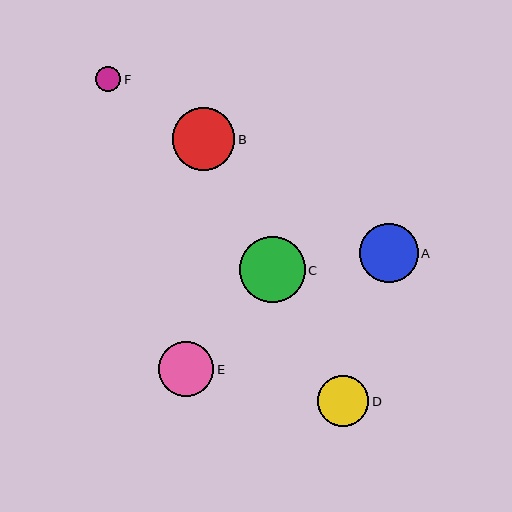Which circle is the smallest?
Circle F is the smallest with a size of approximately 25 pixels.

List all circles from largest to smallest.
From largest to smallest: C, B, A, E, D, F.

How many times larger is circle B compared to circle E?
Circle B is approximately 1.1 times the size of circle E.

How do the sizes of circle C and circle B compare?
Circle C and circle B are approximately the same size.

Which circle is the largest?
Circle C is the largest with a size of approximately 66 pixels.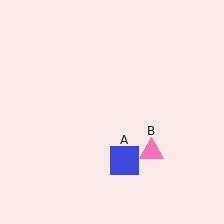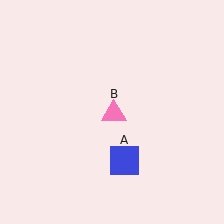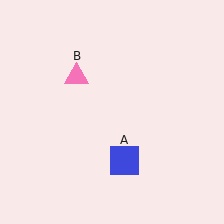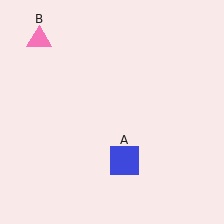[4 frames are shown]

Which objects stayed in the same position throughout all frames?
Blue square (object A) remained stationary.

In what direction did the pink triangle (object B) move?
The pink triangle (object B) moved up and to the left.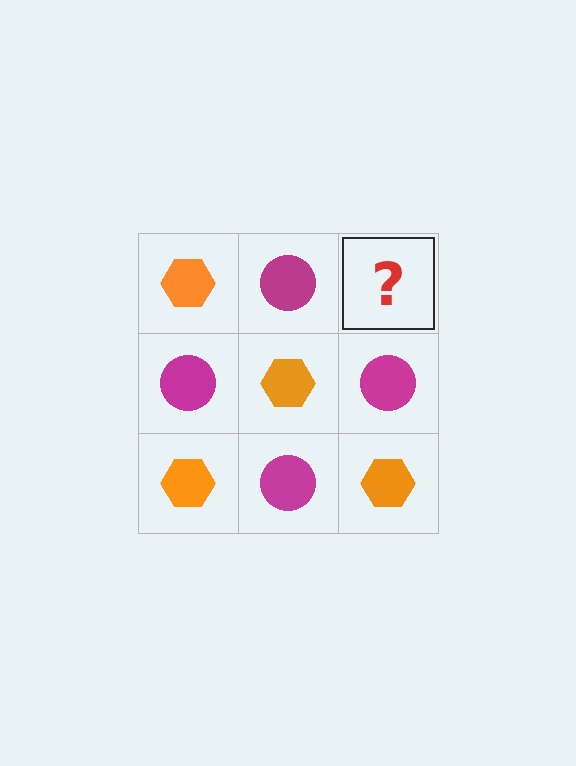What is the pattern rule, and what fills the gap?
The rule is that it alternates orange hexagon and magenta circle in a checkerboard pattern. The gap should be filled with an orange hexagon.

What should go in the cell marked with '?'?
The missing cell should contain an orange hexagon.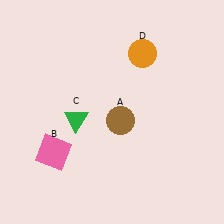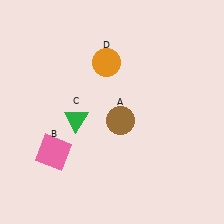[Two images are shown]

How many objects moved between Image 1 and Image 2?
1 object moved between the two images.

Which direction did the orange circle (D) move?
The orange circle (D) moved left.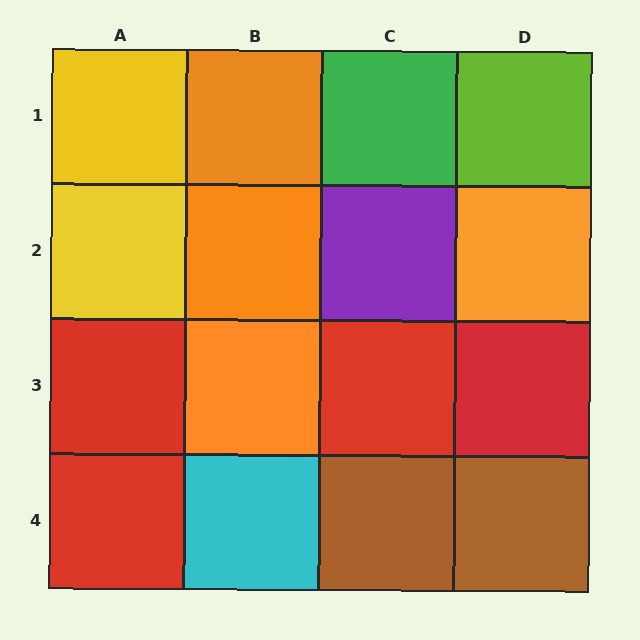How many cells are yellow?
2 cells are yellow.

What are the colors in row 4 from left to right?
Red, cyan, brown, brown.